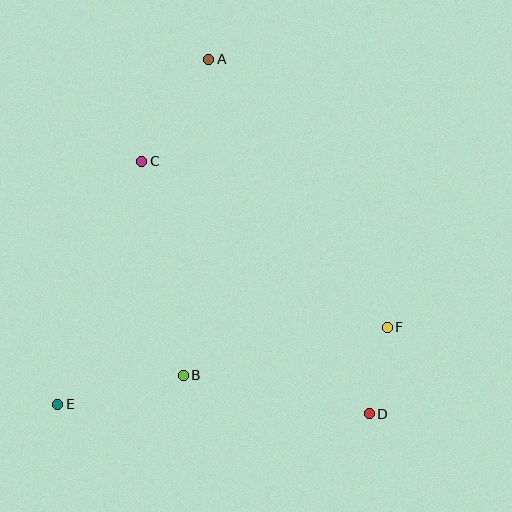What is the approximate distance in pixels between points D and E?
The distance between D and E is approximately 312 pixels.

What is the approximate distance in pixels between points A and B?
The distance between A and B is approximately 317 pixels.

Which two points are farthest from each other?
Points A and D are farthest from each other.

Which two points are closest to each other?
Points D and F are closest to each other.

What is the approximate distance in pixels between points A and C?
The distance between A and C is approximately 122 pixels.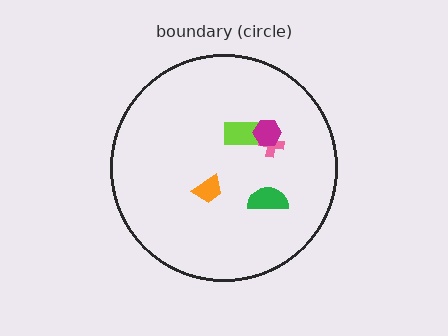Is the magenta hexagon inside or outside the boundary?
Inside.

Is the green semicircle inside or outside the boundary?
Inside.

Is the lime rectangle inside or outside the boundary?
Inside.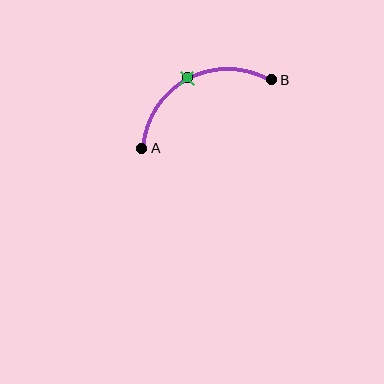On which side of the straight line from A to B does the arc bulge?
The arc bulges above the straight line connecting A and B.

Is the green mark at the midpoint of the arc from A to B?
Yes. The green mark lies on the arc at equal arc-length from both A and B — it is the arc midpoint.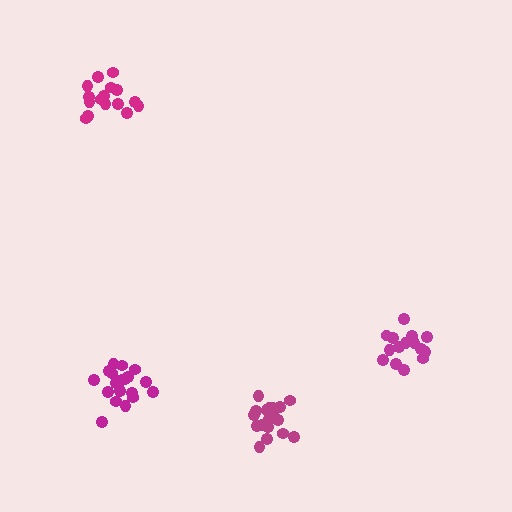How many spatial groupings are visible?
There are 4 spatial groupings.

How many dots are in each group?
Group 1: 19 dots, Group 2: 16 dots, Group 3: 18 dots, Group 4: 16 dots (69 total).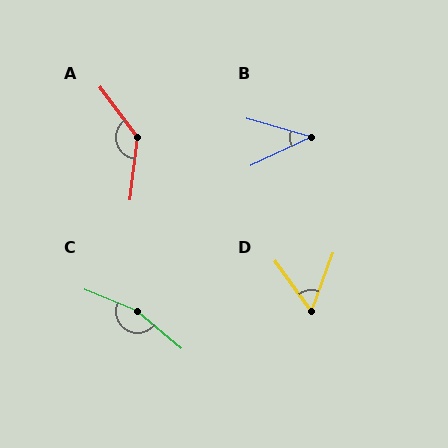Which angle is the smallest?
B, at approximately 41 degrees.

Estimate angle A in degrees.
Approximately 137 degrees.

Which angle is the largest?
C, at approximately 163 degrees.